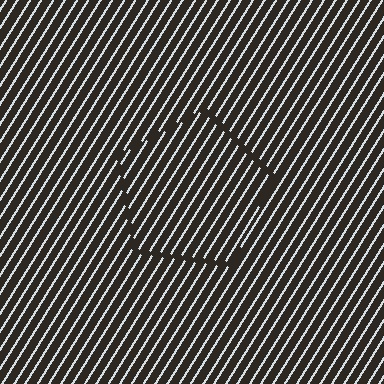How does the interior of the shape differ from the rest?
The interior of the shape contains the same grating, shifted by half a period — the contour is defined by the phase discontinuity where line-ends from the inner and outer gratings abut.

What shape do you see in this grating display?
An illusory pentagon. The interior of the shape contains the same grating, shifted by half a period — the contour is defined by the phase discontinuity where line-ends from the inner and outer gratings abut.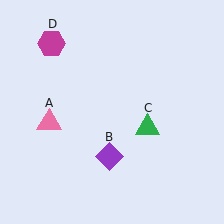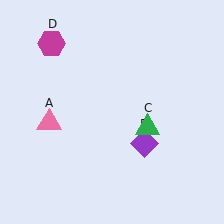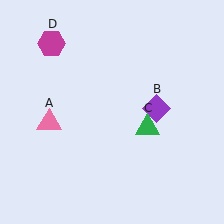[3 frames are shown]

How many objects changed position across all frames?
1 object changed position: purple diamond (object B).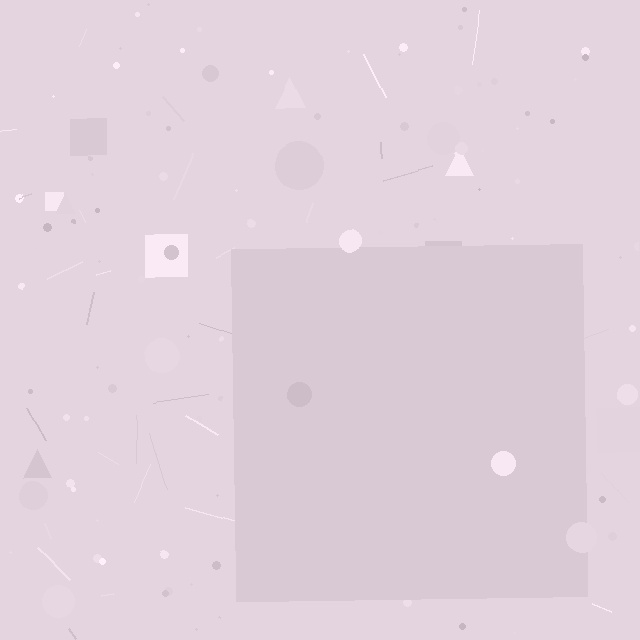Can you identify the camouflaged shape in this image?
The camouflaged shape is a square.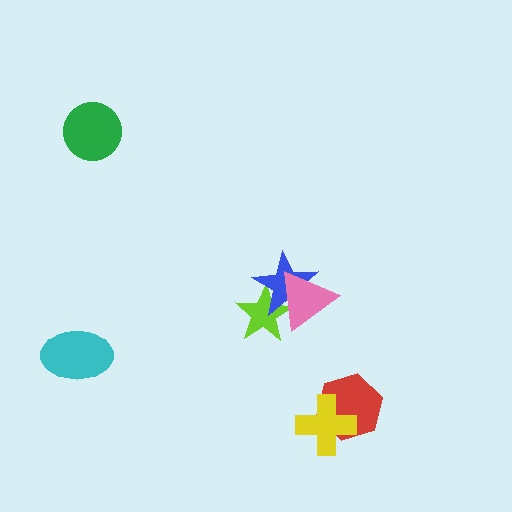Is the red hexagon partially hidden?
Yes, it is partially covered by another shape.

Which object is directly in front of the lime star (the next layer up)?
The blue star is directly in front of the lime star.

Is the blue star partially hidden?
Yes, it is partially covered by another shape.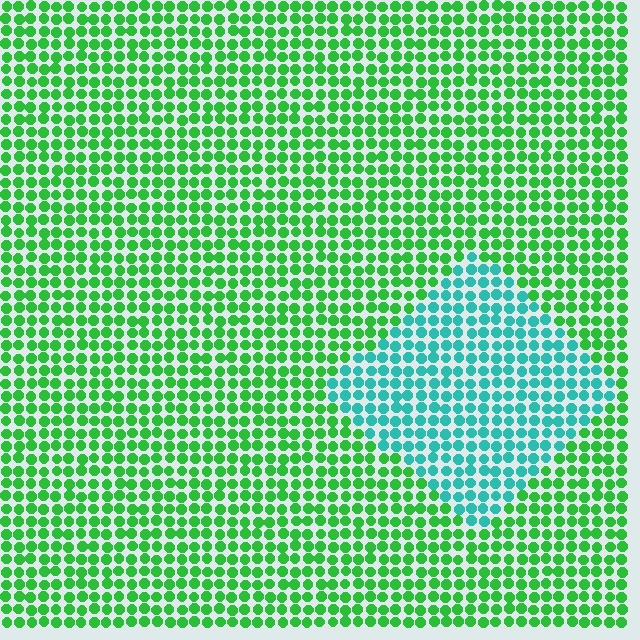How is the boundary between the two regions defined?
The boundary is defined purely by a slight shift in hue (about 49 degrees). Spacing, size, and orientation are identical on both sides.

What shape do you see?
I see a diamond.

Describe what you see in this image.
The image is filled with small green elements in a uniform arrangement. A diamond-shaped region is visible where the elements are tinted to a slightly different hue, forming a subtle color boundary.